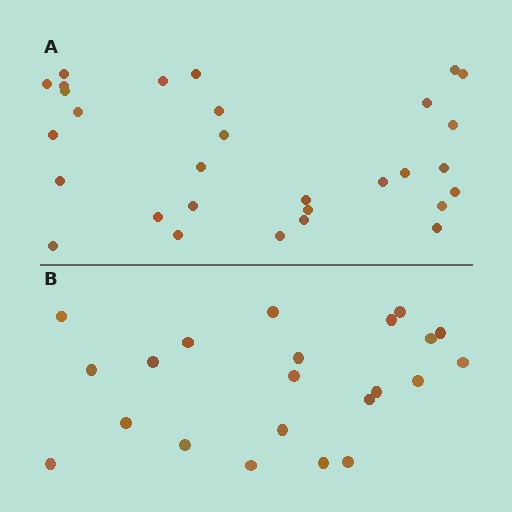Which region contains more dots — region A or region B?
Region A (the top region) has more dots.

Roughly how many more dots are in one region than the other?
Region A has roughly 8 or so more dots than region B.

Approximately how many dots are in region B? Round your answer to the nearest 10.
About 20 dots. (The exact count is 22, which rounds to 20.)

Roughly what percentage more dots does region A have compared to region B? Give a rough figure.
About 35% more.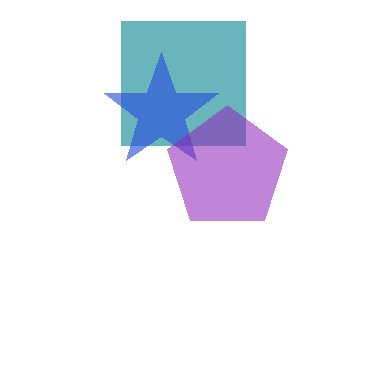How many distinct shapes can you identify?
There are 3 distinct shapes: a teal square, a blue star, a purple pentagon.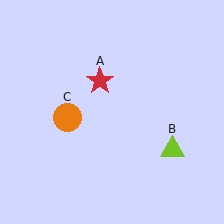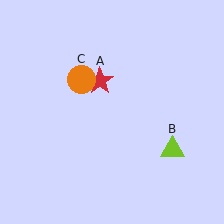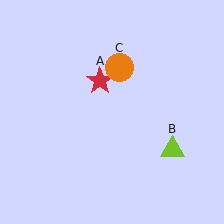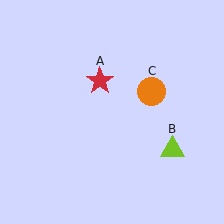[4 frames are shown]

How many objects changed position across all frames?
1 object changed position: orange circle (object C).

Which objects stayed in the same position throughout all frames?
Red star (object A) and lime triangle (object B) remained stationary.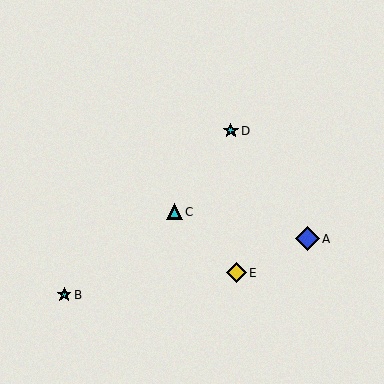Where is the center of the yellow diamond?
The center of the yellow diamond is at (237, 273).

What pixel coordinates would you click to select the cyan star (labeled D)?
Click at (231, 131) to select the cyan star D.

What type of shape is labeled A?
Shape A is a blue diamond.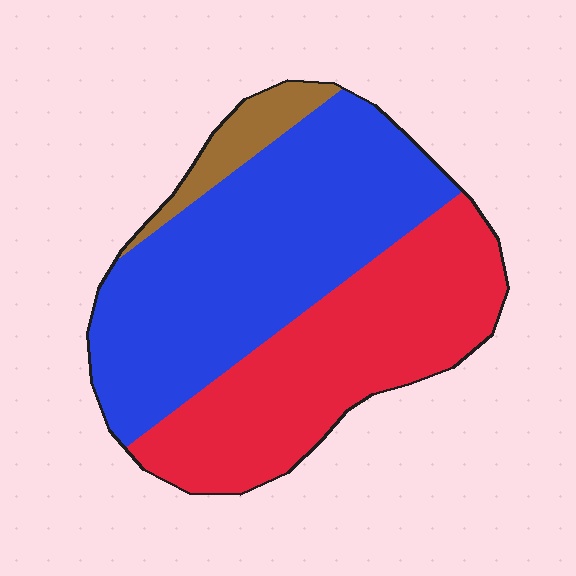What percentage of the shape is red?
Red covers 41% of the shape.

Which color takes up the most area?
Blue, at roughly 50%.